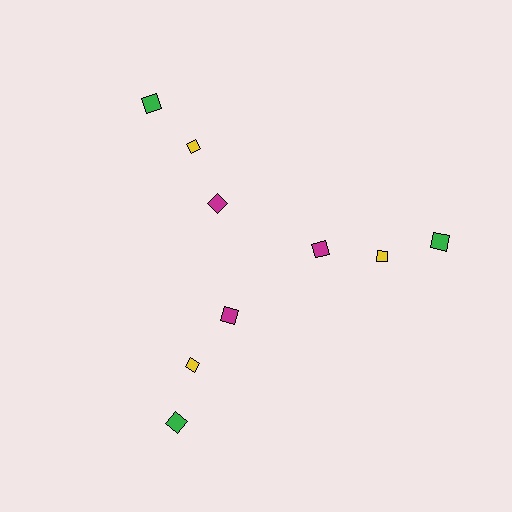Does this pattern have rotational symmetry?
Yes, this pattern has 3-fold rotational symmetry. It looks the same after rotating 120 degrees around the center.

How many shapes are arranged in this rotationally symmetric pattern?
There are 9 shapes, arranged in 3 groups of 3.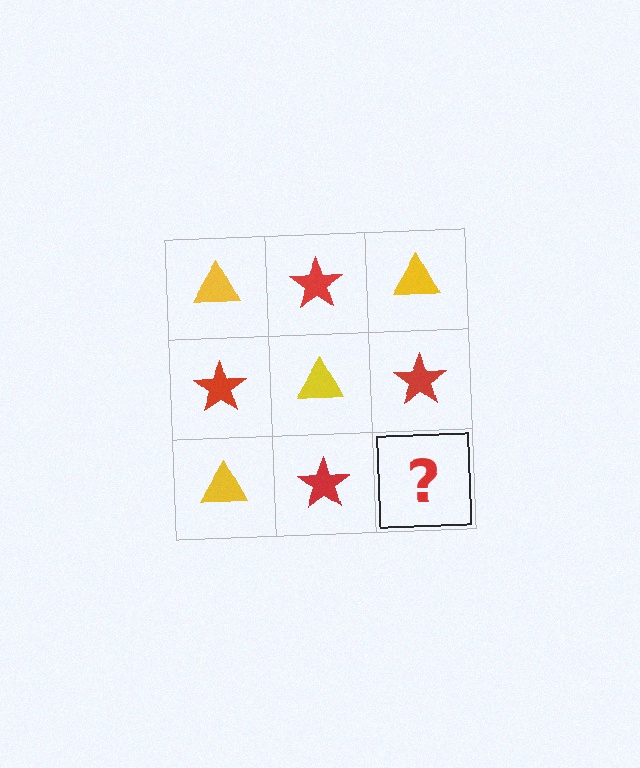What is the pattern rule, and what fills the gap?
The rule is that it alternates yellow triangle and red star in a checkerboard pattern. The gap should be filled with a yellow triangle.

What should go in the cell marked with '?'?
The missing cell should contain a yellow triangle.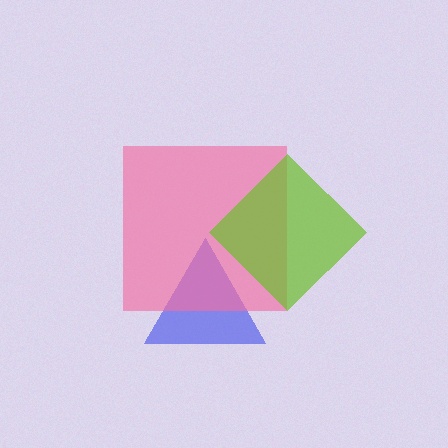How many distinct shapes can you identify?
There are 3 distinct shapes: a blue triangle, a pink square, a lime diamond.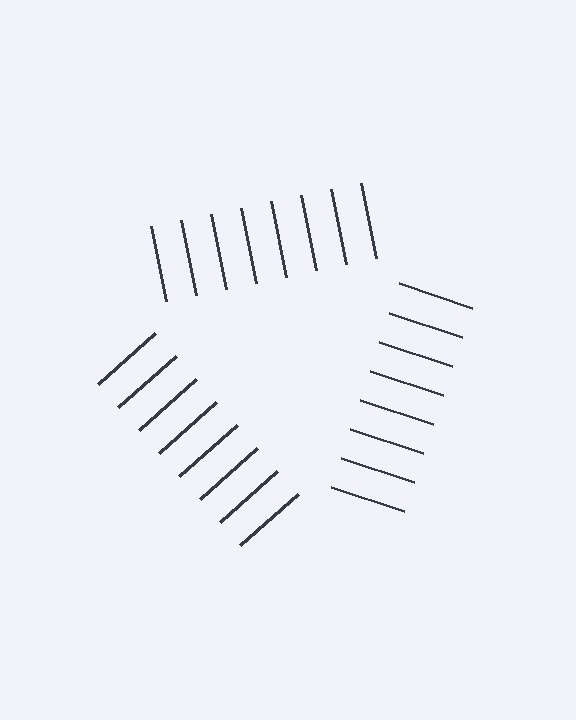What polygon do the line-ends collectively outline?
An illusory triangle — the line segments terminate on its edges but no continuous stroke is drawn.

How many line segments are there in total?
24 — 8 along each of the 3 edges.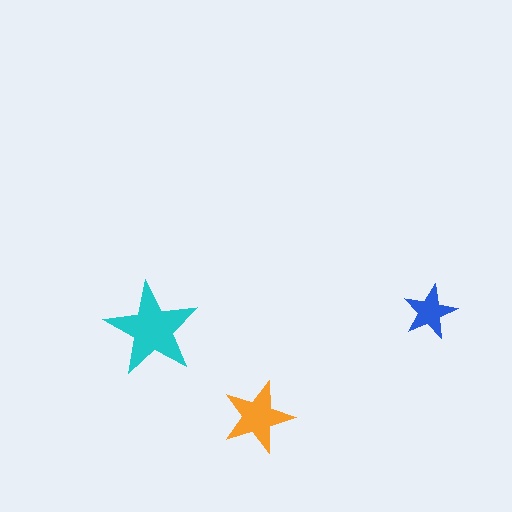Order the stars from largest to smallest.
the cyan one, the orange one, the blue one.